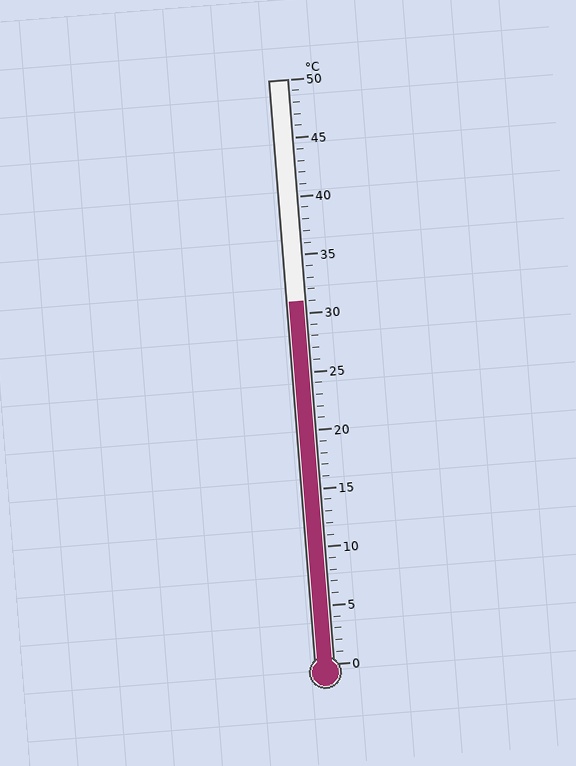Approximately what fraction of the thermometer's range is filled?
The thermometer is filled to approximately 60% of its range.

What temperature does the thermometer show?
The thermometer shows approximately 31°C.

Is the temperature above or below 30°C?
The temperature is above 30°C.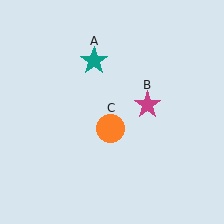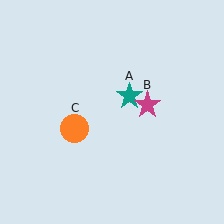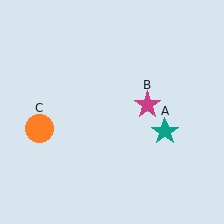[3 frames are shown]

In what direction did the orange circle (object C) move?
The orange circle (object C) moved left.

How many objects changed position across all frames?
2 objects changed position: teal star (object A), orange circle (object C).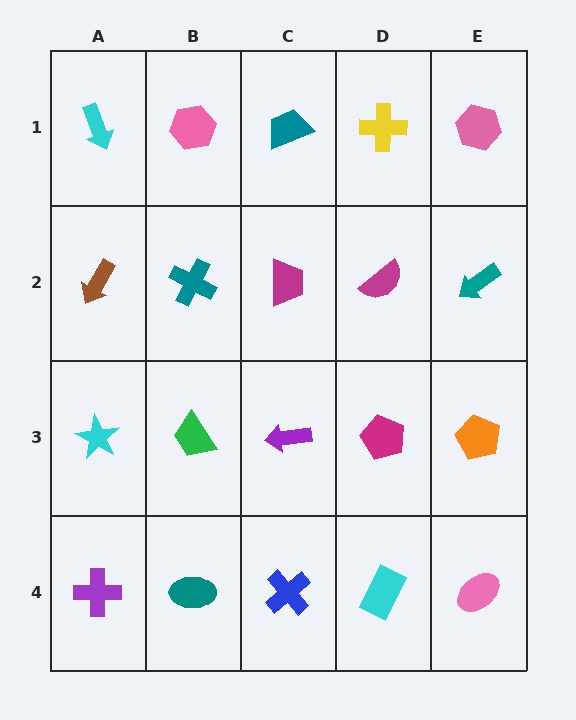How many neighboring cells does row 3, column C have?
4.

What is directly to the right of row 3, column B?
A purple arrow.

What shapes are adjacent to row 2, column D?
A yellow cross (row 1, column D), a magenta pentagon (row 3, column D), a magenta trapezoid (row 2, column C), a teal arrow (row 2, column E).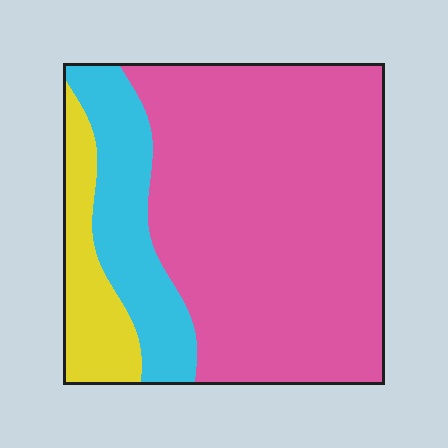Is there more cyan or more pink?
Pink.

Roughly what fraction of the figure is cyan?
Cyan takes up about one sixth (1/6) of the figure.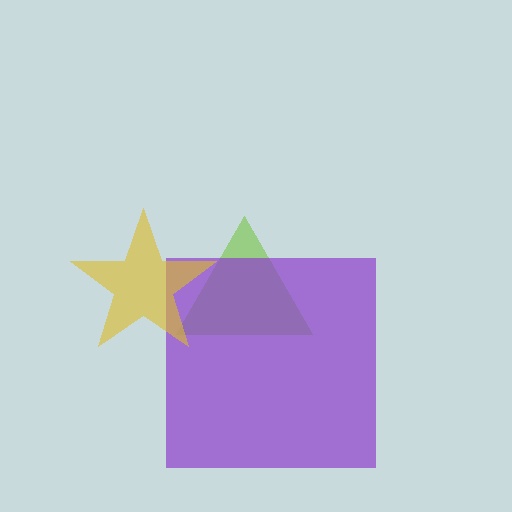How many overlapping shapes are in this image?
There are 3 overlapping shapes in the image.